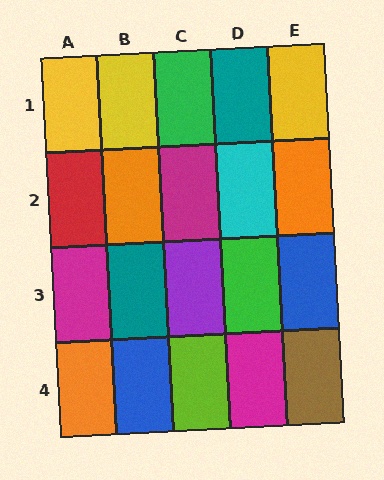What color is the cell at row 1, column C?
Green.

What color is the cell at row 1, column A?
Yellow.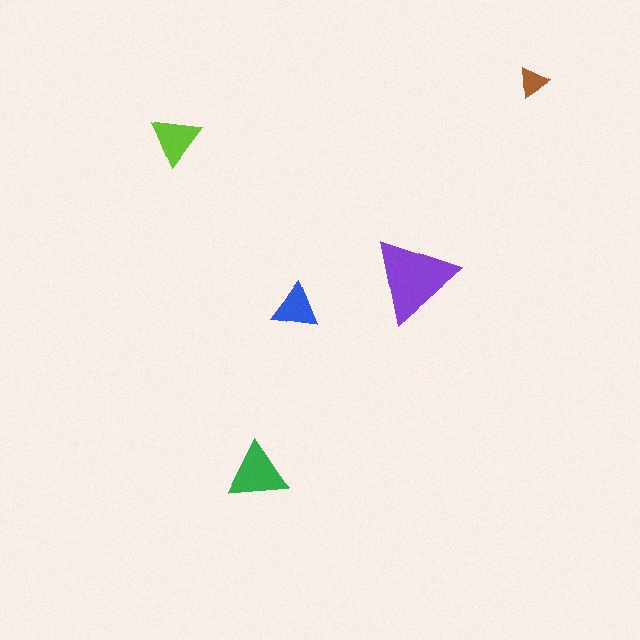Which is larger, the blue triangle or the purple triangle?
The purple one.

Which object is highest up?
The brown triangle is topmost.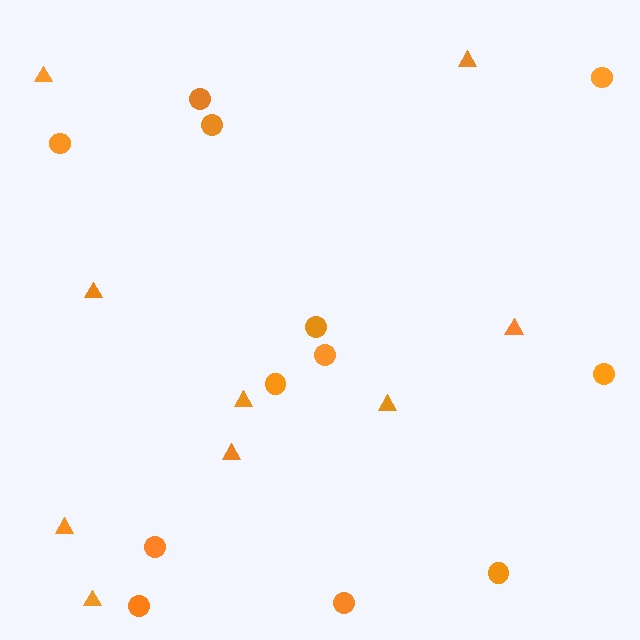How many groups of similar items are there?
There are 2 groups: one group of circles (12) and one group of triangles (9).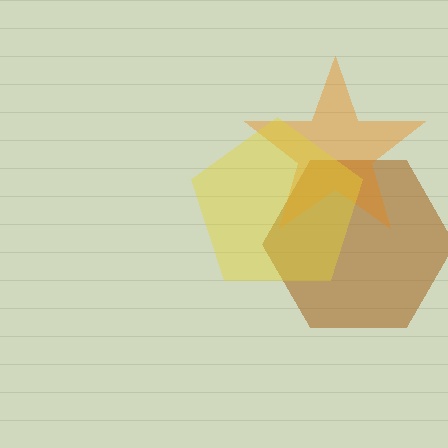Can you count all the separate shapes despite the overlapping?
Yes, there are 3 separate shapes.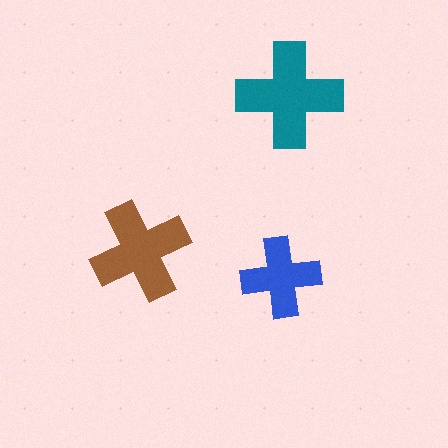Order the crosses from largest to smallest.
the teal one, the brown one, the blue one.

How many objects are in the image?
There are 3 objects in the image.